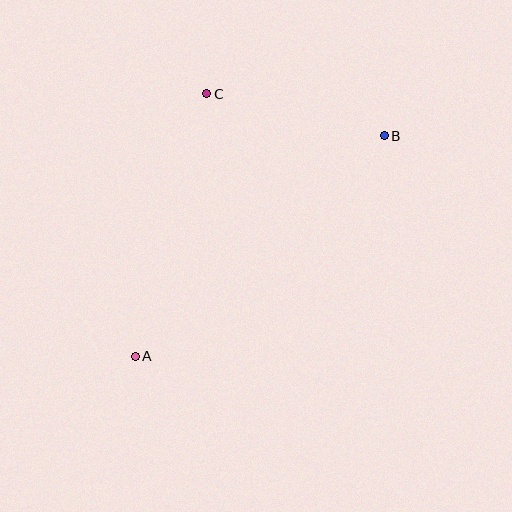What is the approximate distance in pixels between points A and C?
The distance between A and C is approximately 272 pixels.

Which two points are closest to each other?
Points B and C are closest to each other.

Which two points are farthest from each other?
Points A and B are farthest from each other.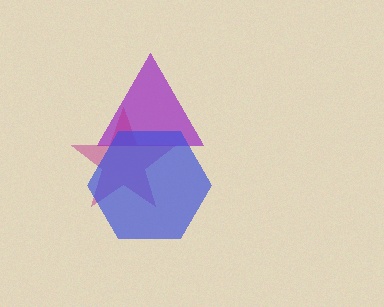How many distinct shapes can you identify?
There are 3 distinct shapes: a purple triangle, a magenta star, a blue hexagon.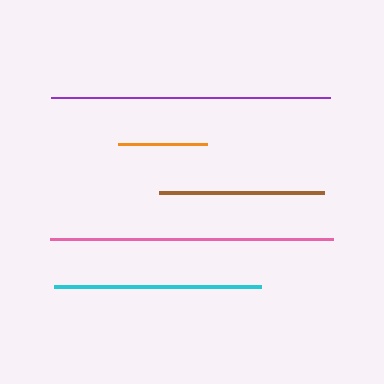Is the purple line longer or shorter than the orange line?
The purple line is longer than the orange line.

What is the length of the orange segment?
The orange segment is approximately 89 pixels long.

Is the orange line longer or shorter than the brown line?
The brown line is longer than the orange line.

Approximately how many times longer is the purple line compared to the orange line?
The purple line is approximately 3.1 times the length of the orange line.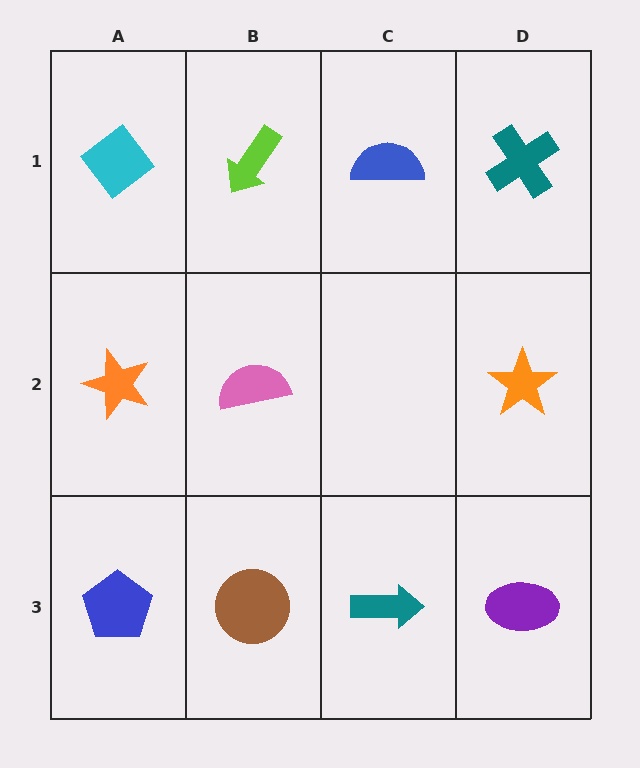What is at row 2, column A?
An orange star.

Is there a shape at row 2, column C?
No, that cell is empty.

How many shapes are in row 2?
3 shapes.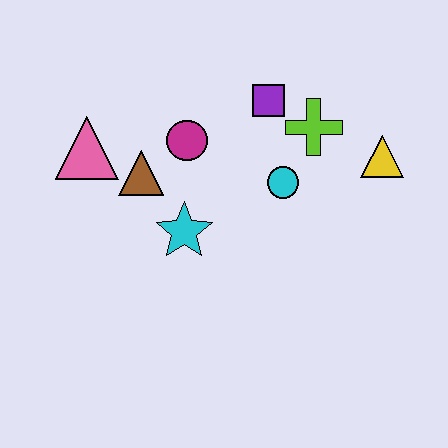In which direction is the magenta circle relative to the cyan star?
The magenta circle is above the cyan star.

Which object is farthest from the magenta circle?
The yellow triangle is farthest from the magenta circle.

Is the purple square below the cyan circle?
No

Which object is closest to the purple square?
The lime cross is closest to the purple square.